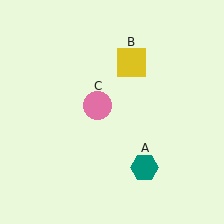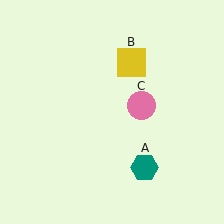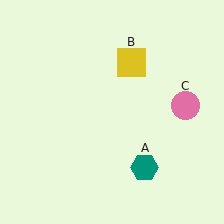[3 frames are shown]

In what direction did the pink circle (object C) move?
The pink circle (object C) moved right.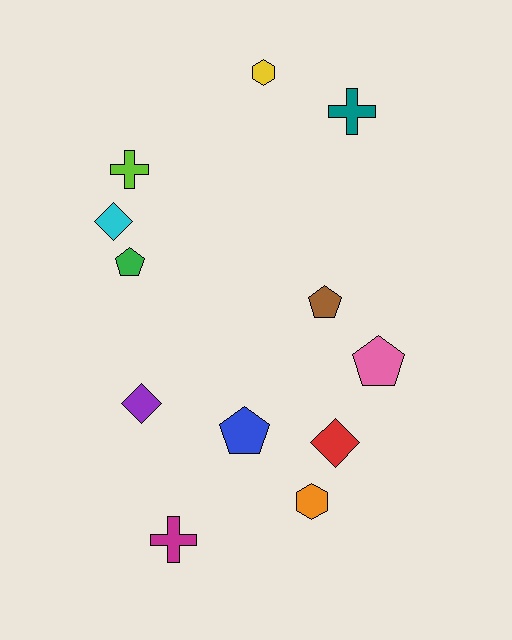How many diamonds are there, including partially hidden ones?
There are 3 diamonds.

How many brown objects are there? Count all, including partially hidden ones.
There is 1 brown object.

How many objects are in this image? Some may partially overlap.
There are 12 objects.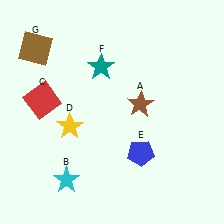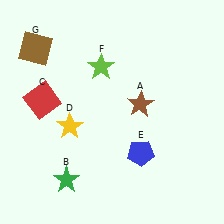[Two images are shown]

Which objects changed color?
B changed from cyan to green. F changed from teal to lime.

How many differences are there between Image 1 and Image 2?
There are 2 differences between the two images.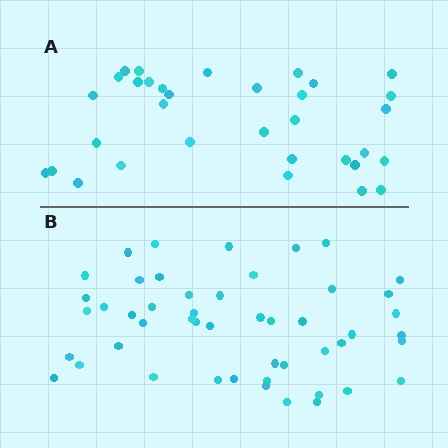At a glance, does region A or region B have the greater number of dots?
Region B (the bottom region) has more dots.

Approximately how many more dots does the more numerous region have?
Region B has approximately 15 more dots than region A.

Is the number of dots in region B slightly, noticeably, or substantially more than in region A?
Region B has substantially more. The ratio is roughly 1.5 to 1.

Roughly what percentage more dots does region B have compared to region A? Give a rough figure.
About 50% more.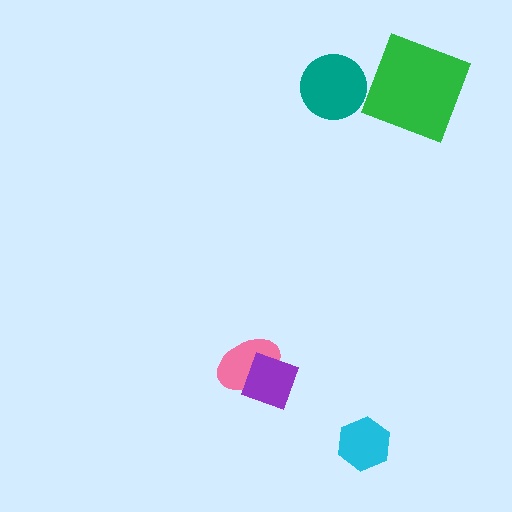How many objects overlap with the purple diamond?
1 object overlaps with the purple diamond.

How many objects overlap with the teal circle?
0 objects overlap with the teal circle.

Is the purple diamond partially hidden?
No, no other shape covers it.